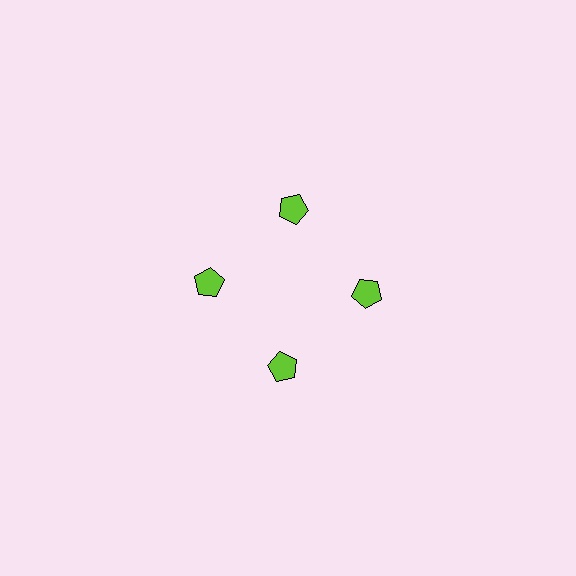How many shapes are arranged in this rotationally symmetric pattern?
There are 4 shapes, arranged in 4 groups of 1.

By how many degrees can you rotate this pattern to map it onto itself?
The pattern maps onto itself every 90 degrees of rotation.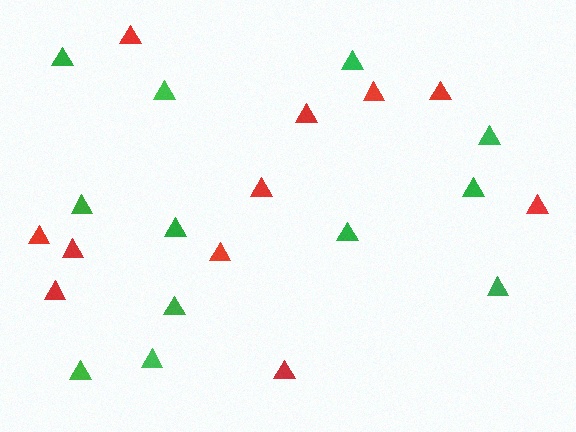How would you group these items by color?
There are 2 groups: one group of red triangles (11) and one group of green triangles (12).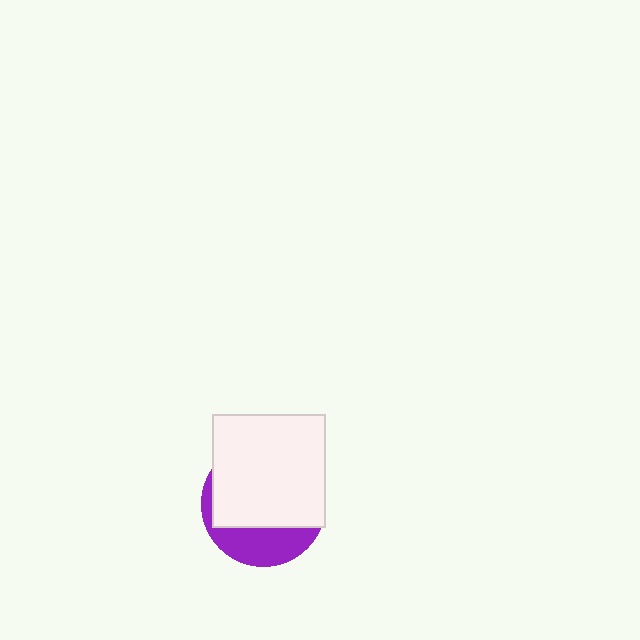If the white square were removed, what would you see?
You would see the complete purple circle.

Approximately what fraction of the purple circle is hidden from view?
Roughly 69% of the purple circle is hidden behind the white square.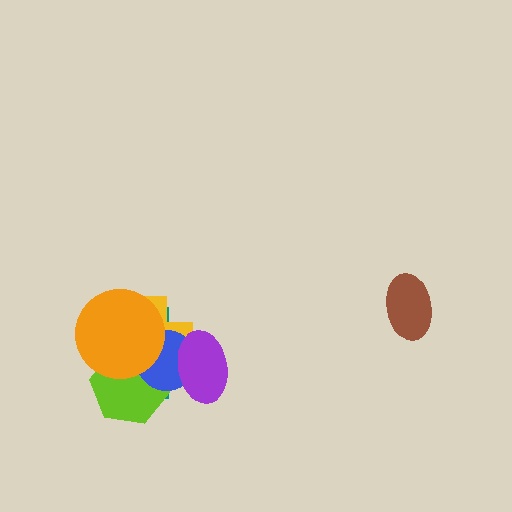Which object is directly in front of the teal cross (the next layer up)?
The yellow cross is directly in front of the teal cross.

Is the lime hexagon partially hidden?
Yes, it is partially covered by another shape.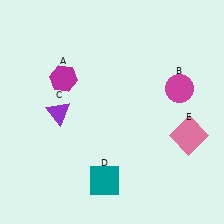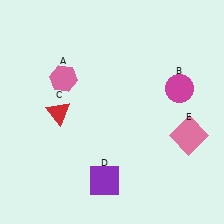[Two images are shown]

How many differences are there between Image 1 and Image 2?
There are 3 differences between the two images.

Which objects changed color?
A changed from magenta to pink. C changed from purple to red. D changed from teal to purple.